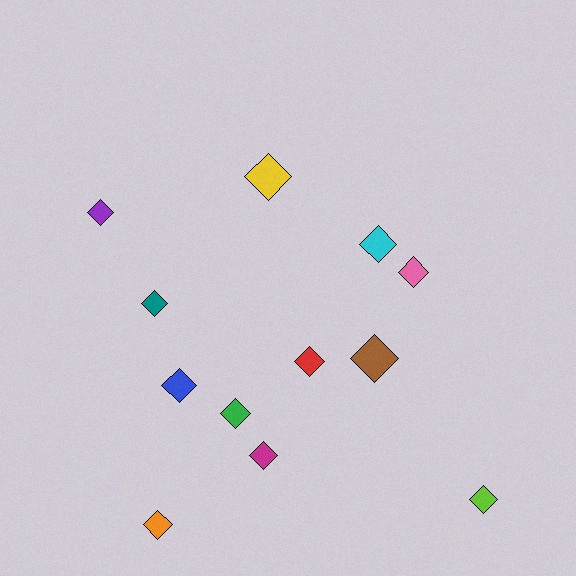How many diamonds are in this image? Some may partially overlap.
There are 12 diamonds.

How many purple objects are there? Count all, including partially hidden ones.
There is 1 purple object.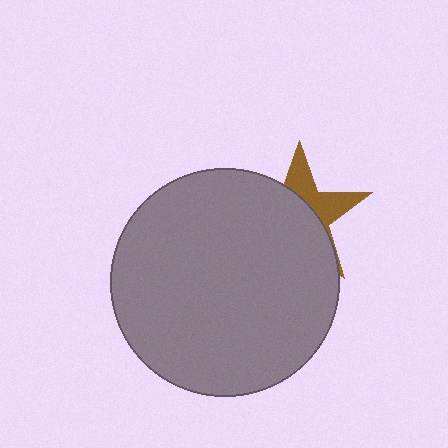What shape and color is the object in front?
The object in front is a gray circle.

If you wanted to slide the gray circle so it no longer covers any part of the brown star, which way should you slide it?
Slide it toward the lower-left — that is the most direct way to separate the two shapes.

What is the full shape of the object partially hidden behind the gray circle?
The partially hidden object is a brown star.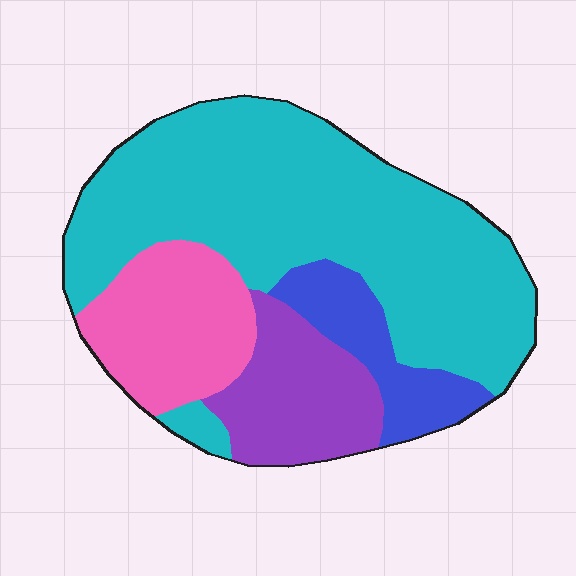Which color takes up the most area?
Cyan, at roughly 55%.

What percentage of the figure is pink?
Pink covers 17% of the figure.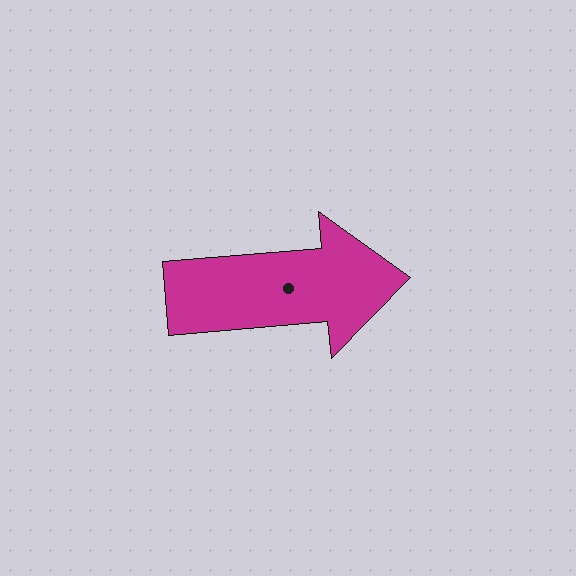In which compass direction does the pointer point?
East.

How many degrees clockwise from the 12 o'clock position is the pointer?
Approximately 85 degrees.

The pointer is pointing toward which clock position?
Roughly 3 o'clock.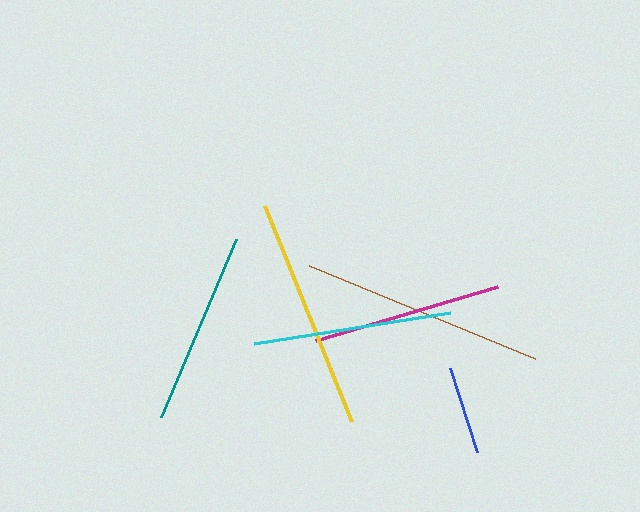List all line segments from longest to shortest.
From longest to shortest: brown, yellow, cyan, teal, magenta, blue.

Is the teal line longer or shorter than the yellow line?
The yellow line is longer than the teal line.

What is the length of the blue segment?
The blue segment is approximately 89 pixels long.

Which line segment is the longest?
The brown line is the longest at approximately 244 pixels.